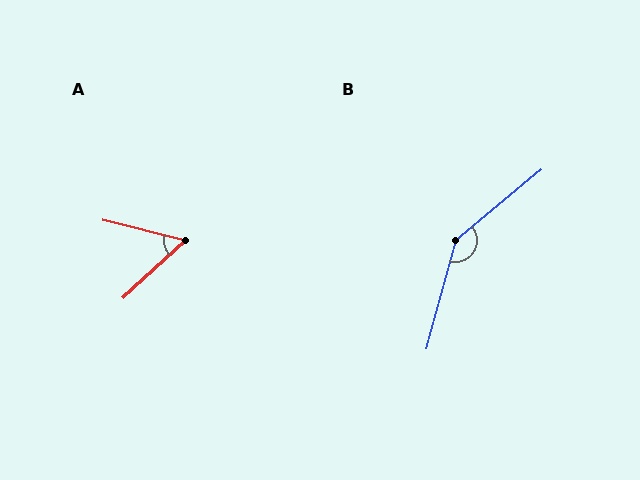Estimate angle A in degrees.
Approximately 57 degrees.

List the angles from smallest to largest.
A (57°), B (145°).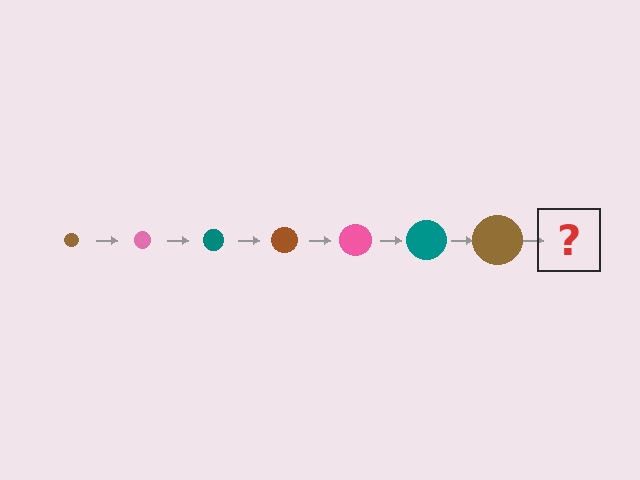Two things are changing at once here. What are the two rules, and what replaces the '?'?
The two rules are that the circle grows larger each step and the color cycles through brown, pink, and teal. The '?' should be a pink circle, larger than the previous one.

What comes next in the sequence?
The next element should be a pink circle, larger than the previous one.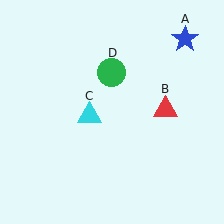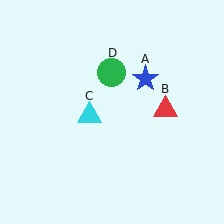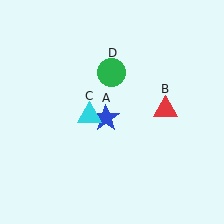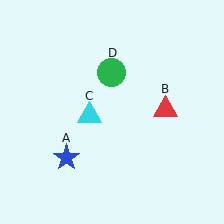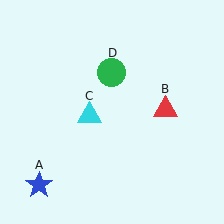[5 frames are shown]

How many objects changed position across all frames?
1 object changed position: blue star (object A).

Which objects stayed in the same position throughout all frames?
Red triangle (object B) and cyan triangle (object C) and green circle (object D) remained stationary.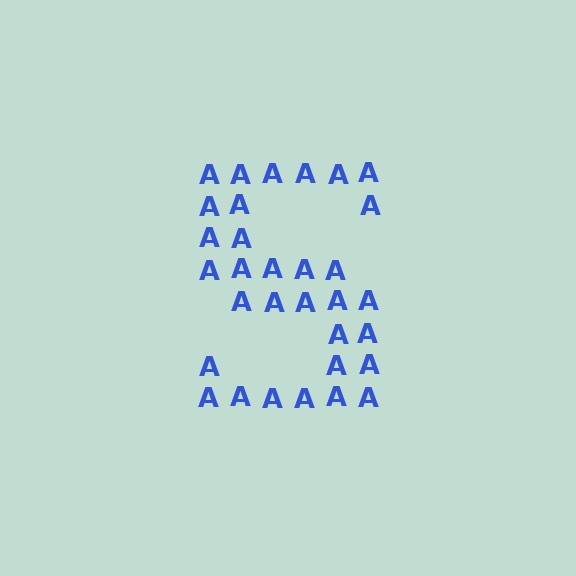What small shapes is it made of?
It is made of small letter A's.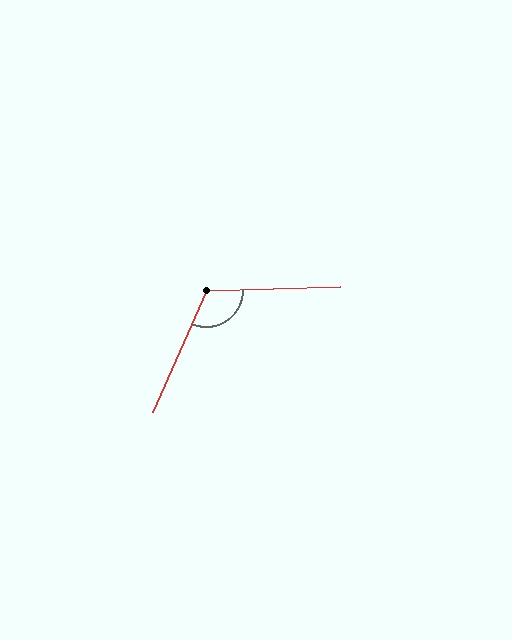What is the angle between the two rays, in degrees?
Approximately 115 degrees.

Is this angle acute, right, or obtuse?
It is obtuse.